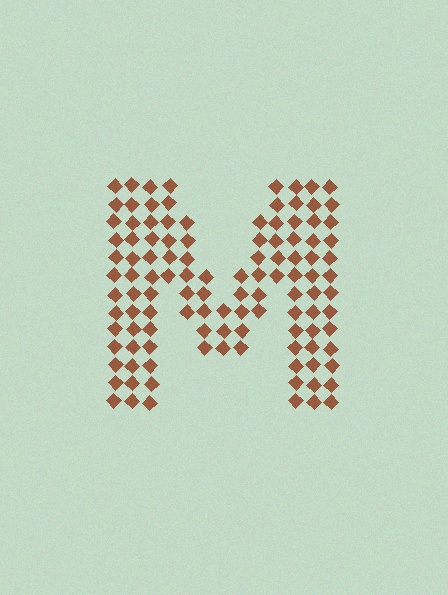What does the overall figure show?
The overall figure shows the letter M.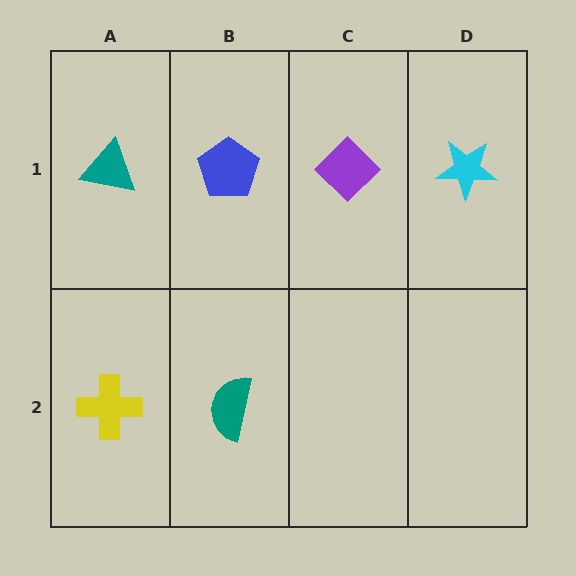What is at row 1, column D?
A cyan star.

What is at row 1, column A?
A teal triangle.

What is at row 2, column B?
A teal semicircle.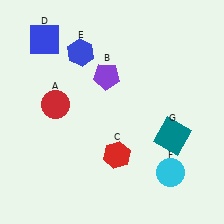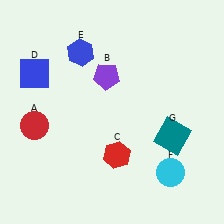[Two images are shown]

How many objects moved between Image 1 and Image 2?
2 objects moved between the two images.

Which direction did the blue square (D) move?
The blue square (D) moved down.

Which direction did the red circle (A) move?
The red circle (A) moved down.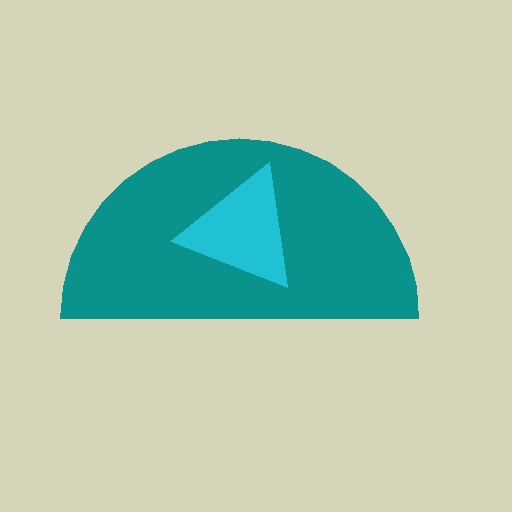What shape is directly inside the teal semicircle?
The cyan triangle.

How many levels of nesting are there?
2.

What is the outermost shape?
The teal semicircle.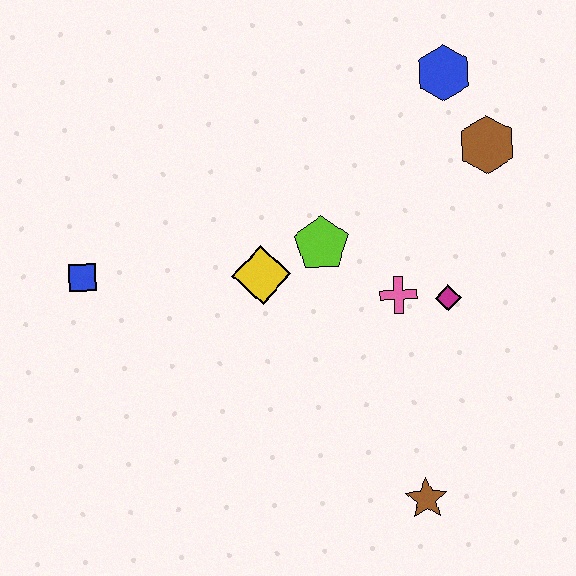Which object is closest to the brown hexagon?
The blue hexagon is closest to the brown hexagon.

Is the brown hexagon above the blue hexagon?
No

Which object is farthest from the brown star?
The blue hexagon is farthest from the brown star.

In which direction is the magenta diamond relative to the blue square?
The magenta diamond is to the right of the blue square.